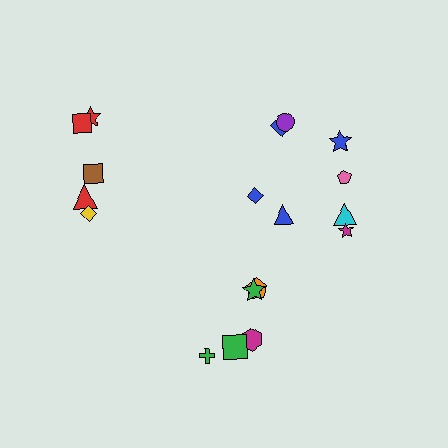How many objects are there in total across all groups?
There are 18 objects.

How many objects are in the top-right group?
There are 8 objects.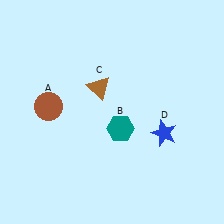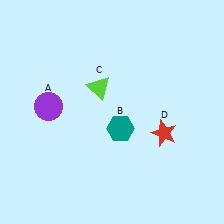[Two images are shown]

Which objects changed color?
A changed from brown to purple. C changed from brown to lime. D changed from blue to red.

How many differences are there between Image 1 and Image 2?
There are 3 differences between the two images.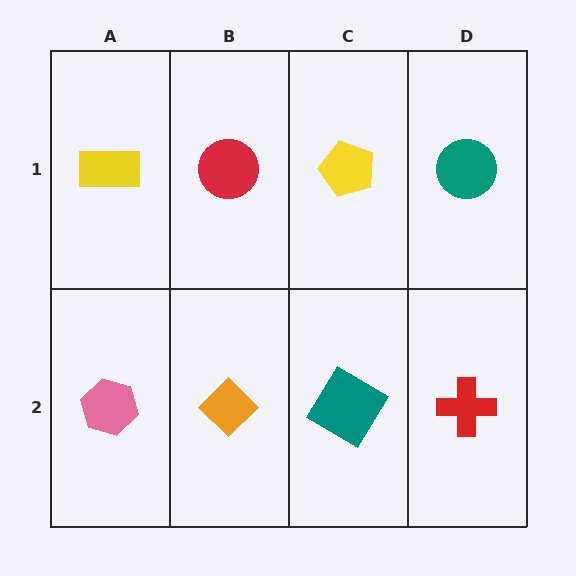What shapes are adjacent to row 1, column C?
A teal diamond (row 2, column C), a red circle (row 1, column B), a teal circle (row 1, column D).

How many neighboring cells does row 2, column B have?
3.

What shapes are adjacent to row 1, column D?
A red cross (row 2, column D), a yellow pentagon (row 1, column C).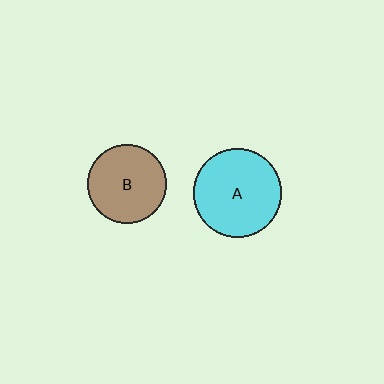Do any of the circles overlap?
No, none of the circles overlap.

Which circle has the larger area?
Circle A (cyan).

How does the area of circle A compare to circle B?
Approximately 1.3 times.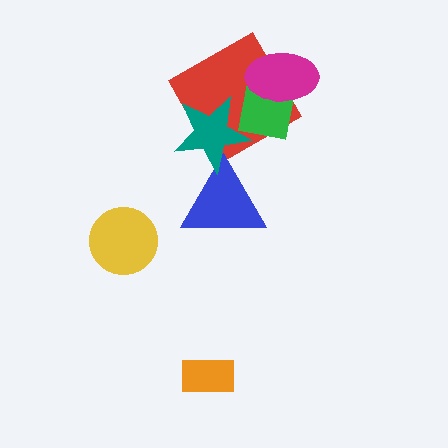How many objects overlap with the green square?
3 objects overlap with the green square.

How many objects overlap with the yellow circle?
0 objects overlap with the yellow circle.